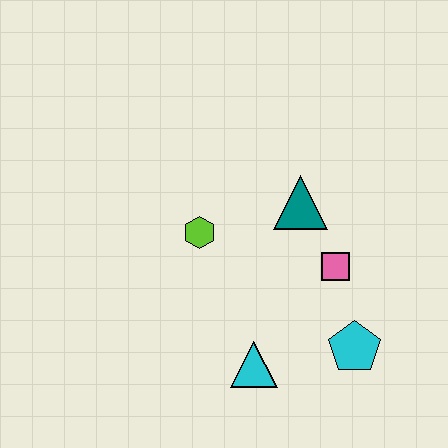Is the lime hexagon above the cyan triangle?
Yes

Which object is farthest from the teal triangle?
The cyan triangle is farthest from the teal triangle.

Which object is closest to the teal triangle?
The pink square is closest to the teal triangle.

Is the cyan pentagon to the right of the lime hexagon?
Yes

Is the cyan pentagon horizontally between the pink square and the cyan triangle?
No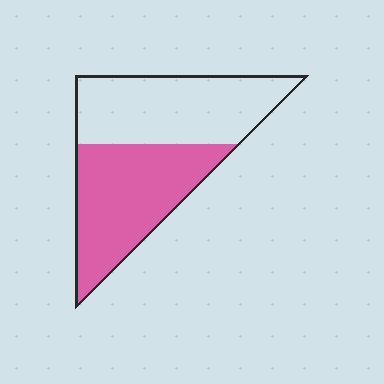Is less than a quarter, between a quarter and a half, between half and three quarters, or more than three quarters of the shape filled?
Between a quarter and a half.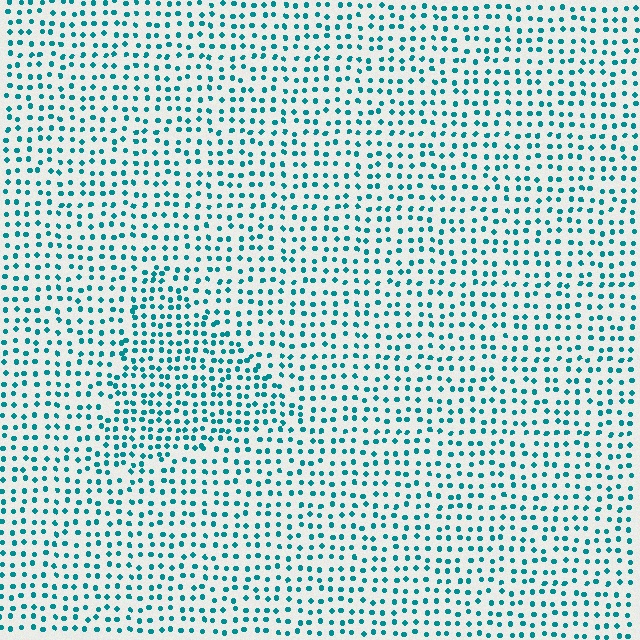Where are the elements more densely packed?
The elements are more densely packed inside the triangle boundary.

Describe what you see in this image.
The image contains small teal elements arranged at two different densities. A triangle-shaped region is visible where the elements are more densely packed than the surrounding area.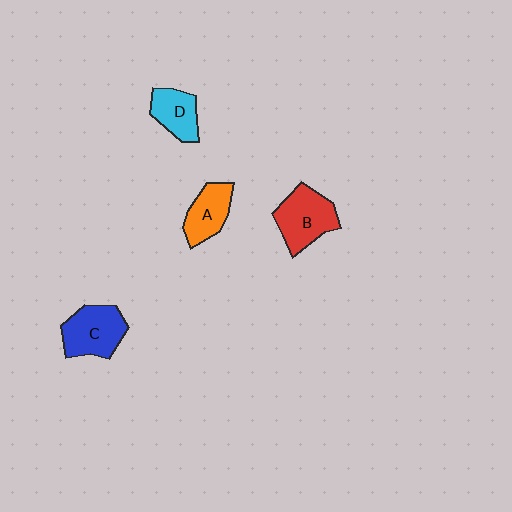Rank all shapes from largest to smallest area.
From largest to smallest: B (red), C (blue), A (orange), D (cyan).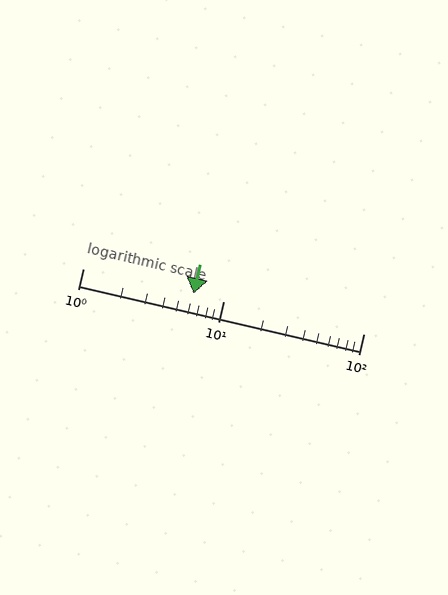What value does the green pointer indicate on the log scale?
The pointer indicates approximately 6.1.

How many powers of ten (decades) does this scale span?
The scale spans 2 decades, from 1 to 100.